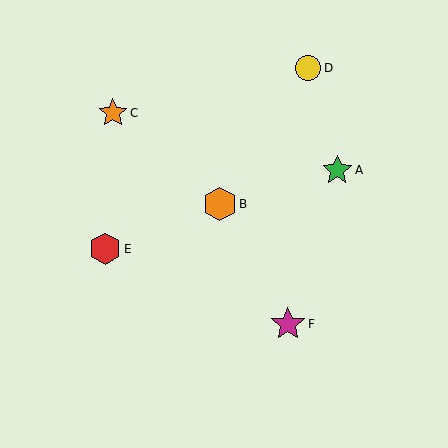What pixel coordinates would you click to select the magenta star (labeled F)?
Click at (288, 324) to select the magenta star F.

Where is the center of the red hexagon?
The center of the red hexagon is at (105, 249).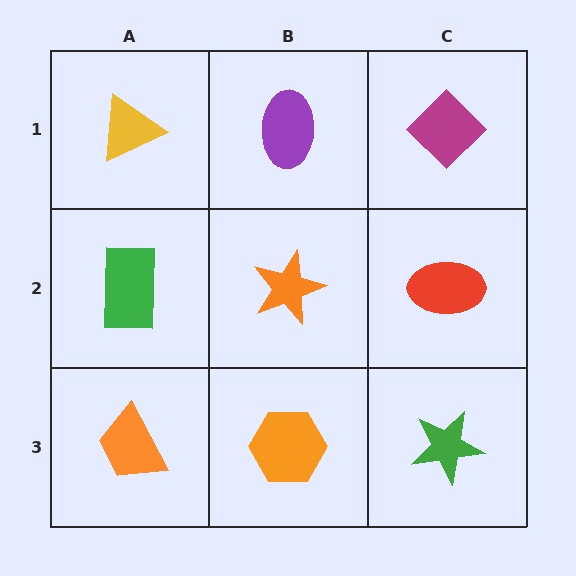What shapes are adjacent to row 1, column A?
A green rectangle (row 2, column A), a purple ellipse (row 1, column B).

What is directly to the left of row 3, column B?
An orange trapezoid.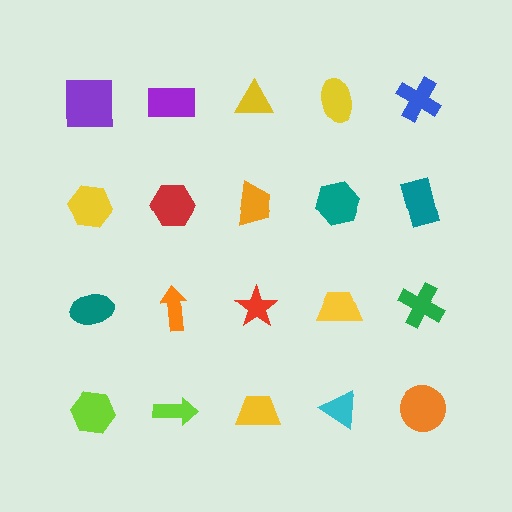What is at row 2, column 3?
An orange trapezoid.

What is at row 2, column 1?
A yellow hexagon.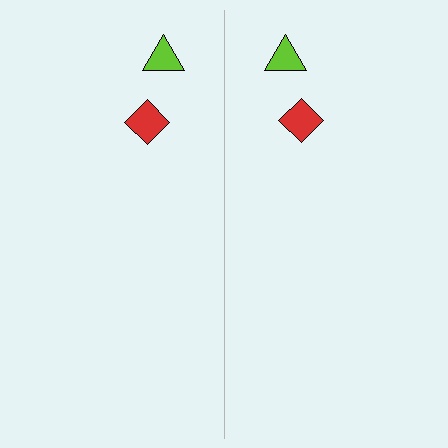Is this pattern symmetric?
Yes, this pattern has bilateral (reflection) symmetry.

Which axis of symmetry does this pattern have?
The pattern has a vertical axis of symmetry running through the center of the image.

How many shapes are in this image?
There are 4 shapes in this image.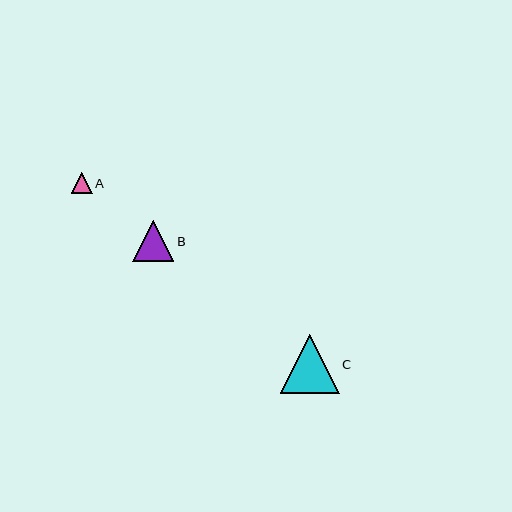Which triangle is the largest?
Triangle C is the largest with a size of approximately 59 pixels.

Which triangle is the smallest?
Triangle A is the smallest with a size of approximately 21 pixels.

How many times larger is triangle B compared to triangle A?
Triangle B is approximately 1.9 times the size of triangle A.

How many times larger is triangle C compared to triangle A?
Triangle C is approximately 2.8 times the size of triangle A.